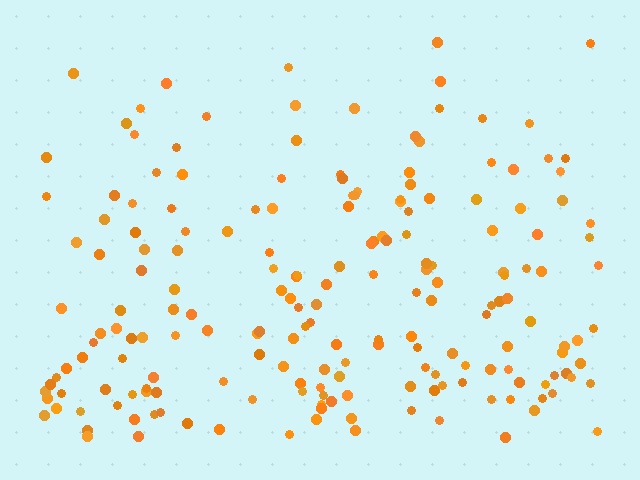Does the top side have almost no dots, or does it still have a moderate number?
Still a moderate number, just noticeably fewer than the bottom.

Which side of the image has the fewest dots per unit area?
The top.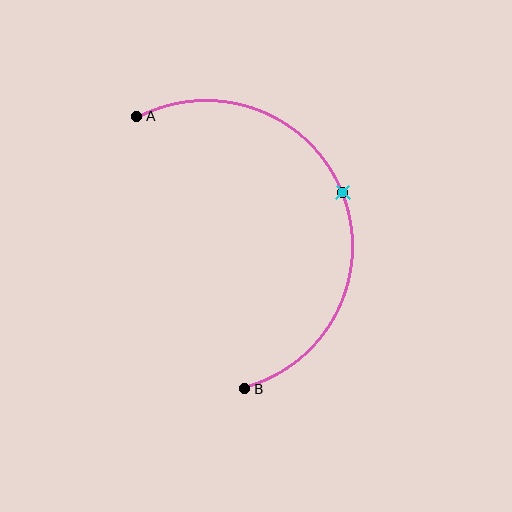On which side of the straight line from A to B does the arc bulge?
The arc bulges to the right of the straight line connecting A and B.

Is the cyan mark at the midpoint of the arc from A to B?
Yes. The cyan mark lies on the arc at equal arc-length from both A and B — it is the arc midpoint.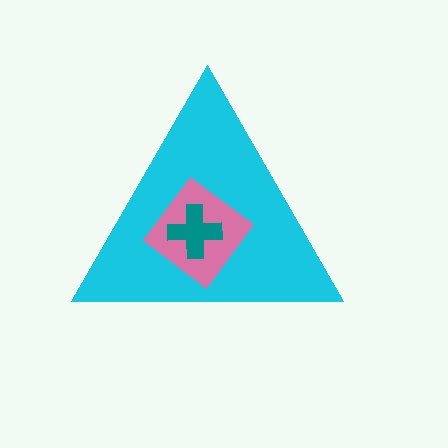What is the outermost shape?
The cyan triangle.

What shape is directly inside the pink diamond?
The teal cross.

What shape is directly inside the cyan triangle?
The pink diamond.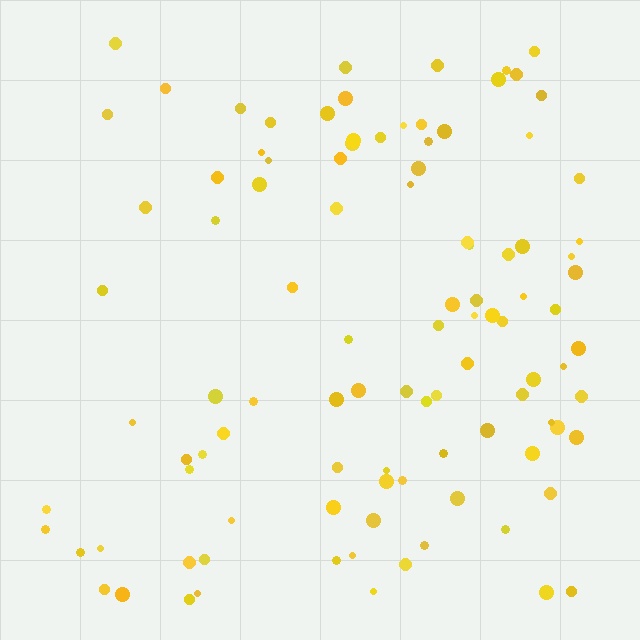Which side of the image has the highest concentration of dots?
The right.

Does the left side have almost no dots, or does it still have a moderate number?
Still a moderate number, just noticeably fewer than the right.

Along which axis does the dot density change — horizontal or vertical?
Horizontal.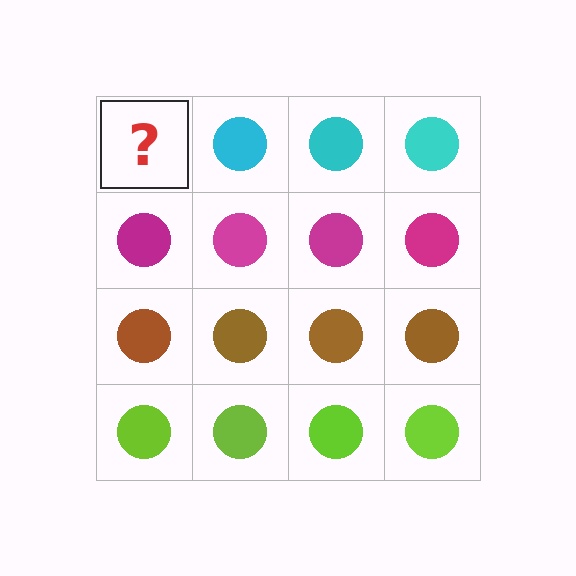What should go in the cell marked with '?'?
The missing cell should contain a cyan circle.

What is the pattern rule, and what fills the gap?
The rule is that each row has a consistent color. The gap should be filled with a cyan circle.